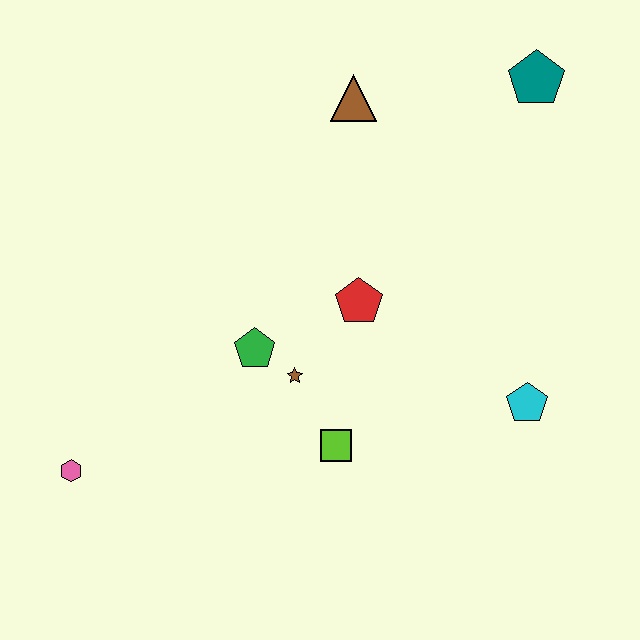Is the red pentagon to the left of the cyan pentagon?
Yes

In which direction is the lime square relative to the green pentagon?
The lime square is below the green pentagon.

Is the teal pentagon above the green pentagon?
Yes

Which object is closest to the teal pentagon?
The brown triangle is closest to the teal pentagon.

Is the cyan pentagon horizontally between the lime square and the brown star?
No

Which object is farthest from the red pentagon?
The pink hexagon is farthest from the red pentagon.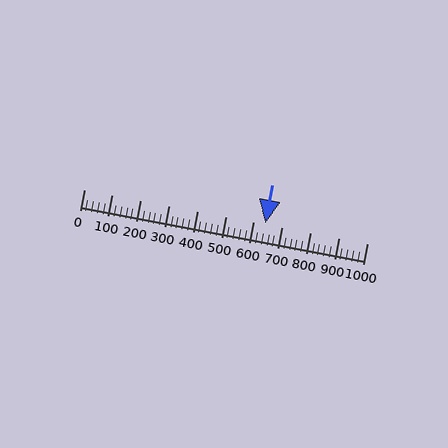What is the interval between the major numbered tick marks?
The major tick marks are spaced 100 units apart.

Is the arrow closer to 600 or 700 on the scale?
The arrow is closer to 600.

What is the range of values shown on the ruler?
The ruler shows values from 0 to 1000.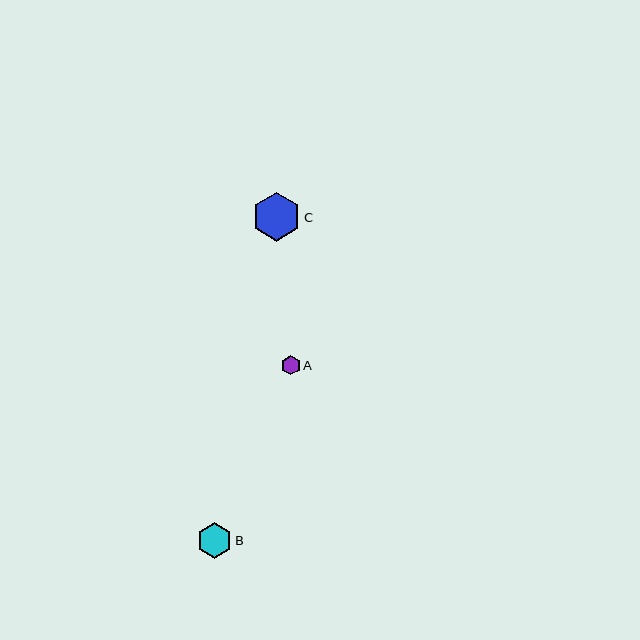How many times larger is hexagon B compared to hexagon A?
Hexagon B is approximately 1.8 times the size of hexagon A.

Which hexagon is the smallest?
Hexagon A is the smallest with a size of approximately 19 pixels.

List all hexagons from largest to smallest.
From largest to smallest: C, B, A.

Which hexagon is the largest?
Hexagon C is the largest with a size of approximately 49 pixels.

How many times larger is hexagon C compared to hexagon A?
Hexagon C is approximately 2.5 times the size of hexagon A.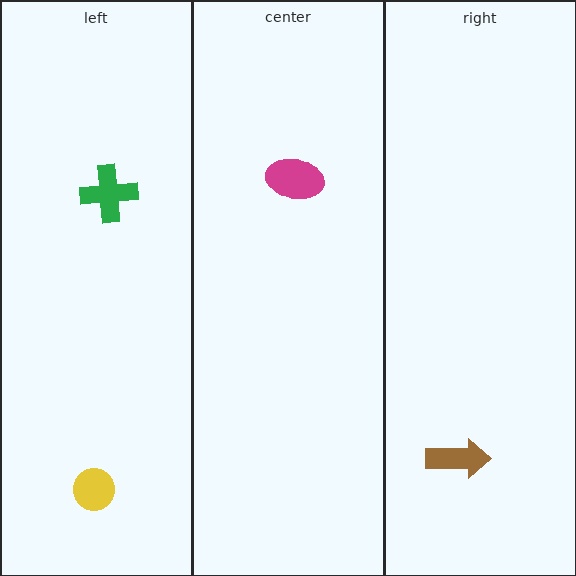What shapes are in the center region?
The magenta ellipse.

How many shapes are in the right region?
1.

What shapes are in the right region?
The brown arrow.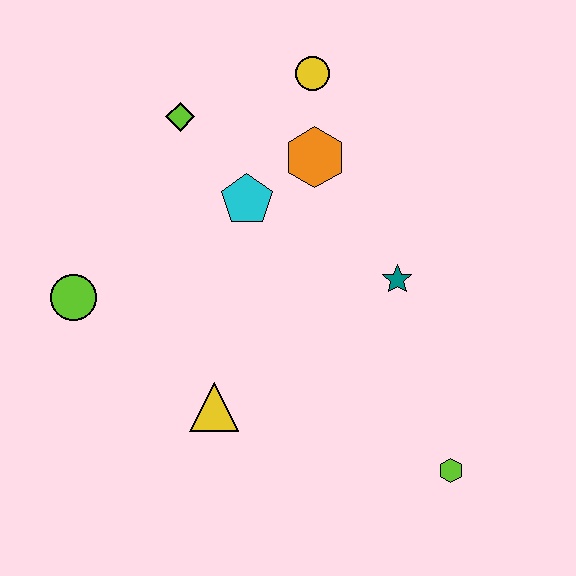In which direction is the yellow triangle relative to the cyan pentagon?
The yellow triangle is below the cyan pentagon.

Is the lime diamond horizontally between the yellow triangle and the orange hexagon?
No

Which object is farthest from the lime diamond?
The lime hexagon is farthest from the lime diamond.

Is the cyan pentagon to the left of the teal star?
Yes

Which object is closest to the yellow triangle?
The lime circle is closest to the yellow triangle.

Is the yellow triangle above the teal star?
No